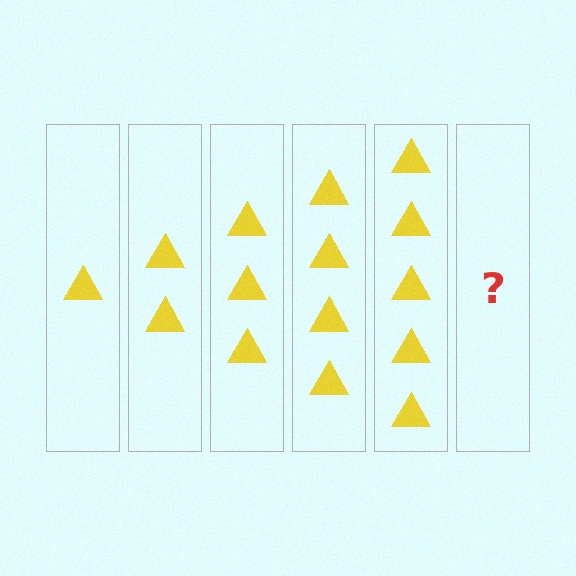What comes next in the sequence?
The next element should be 6 triangles.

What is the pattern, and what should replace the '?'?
The pattern is that each step adds one more triangle. The '?' should be 6 triangles.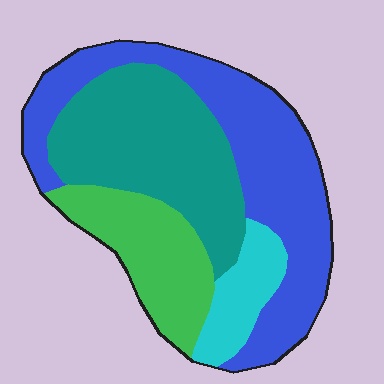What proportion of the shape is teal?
Teal takes up about one third (1/3) of the shape.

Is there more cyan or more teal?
Teal.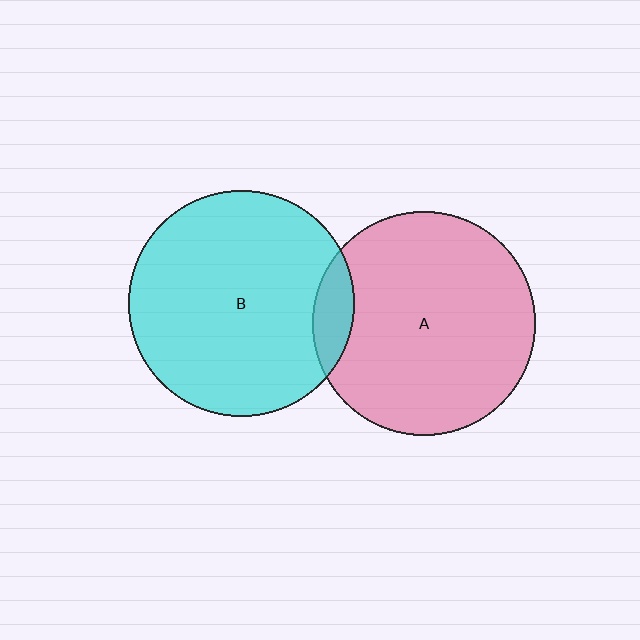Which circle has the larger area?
Circle B (cyan).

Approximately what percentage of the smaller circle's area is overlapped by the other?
Approximately 10%.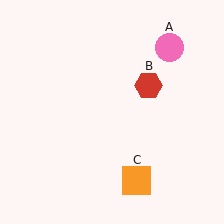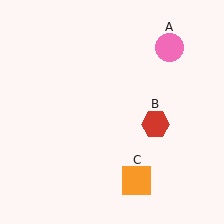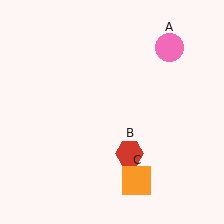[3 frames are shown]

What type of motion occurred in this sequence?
The red hexagon (object B) rotated clockwise around the center of the scene.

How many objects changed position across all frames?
1 object changed position: red hexagon (object B).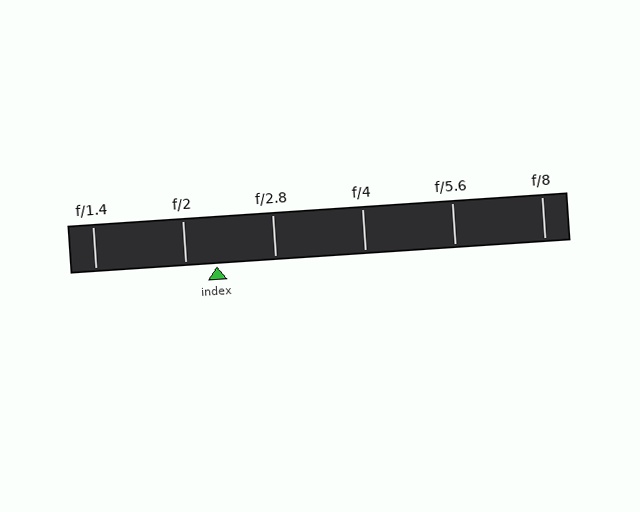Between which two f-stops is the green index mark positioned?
The index mark is between f/2 and f/2.8.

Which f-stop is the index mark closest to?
The index mark is closest to f/2.